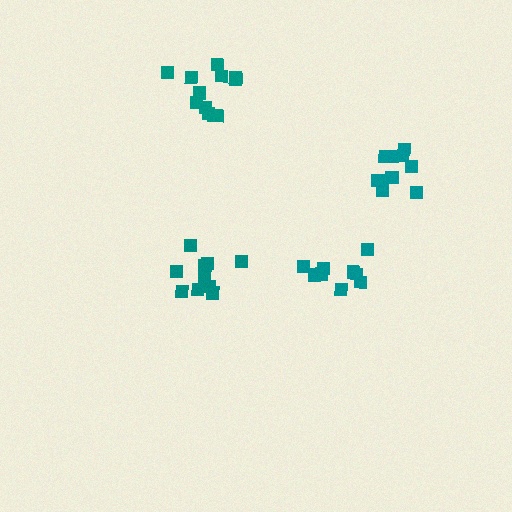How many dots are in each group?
Group 1: 10 dots, Group 2: 12 dots, Group 3: 10 dots, Group 4: 9 dots (41 total).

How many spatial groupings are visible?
There are 4 spatial groupings.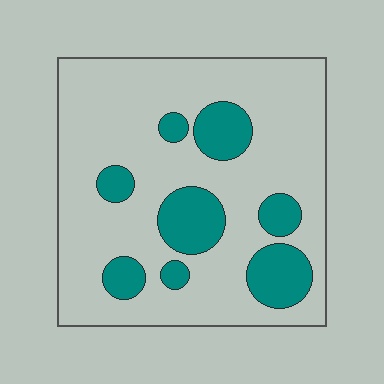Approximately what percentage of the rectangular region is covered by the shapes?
Approximately 20%.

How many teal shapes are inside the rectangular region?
8.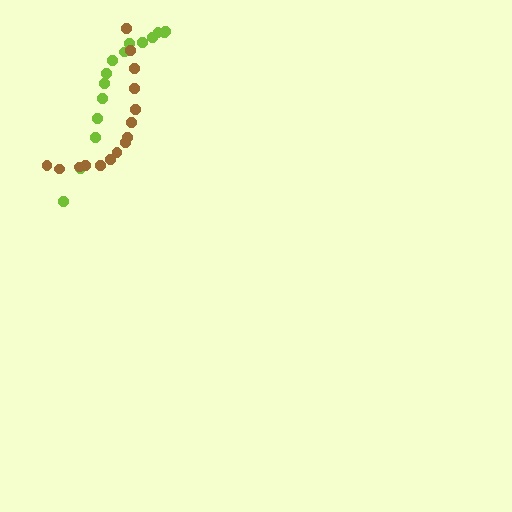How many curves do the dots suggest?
There are 2 distinct paths.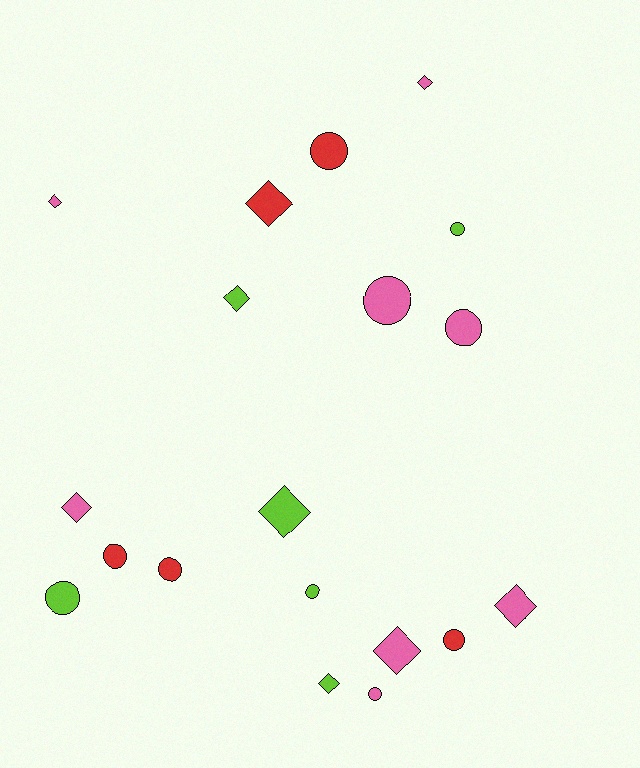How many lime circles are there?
There are 3 lime circles.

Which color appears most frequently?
Pink, with 8 objects.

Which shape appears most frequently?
Circle, with 10 objects.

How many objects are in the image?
There are 19 objects.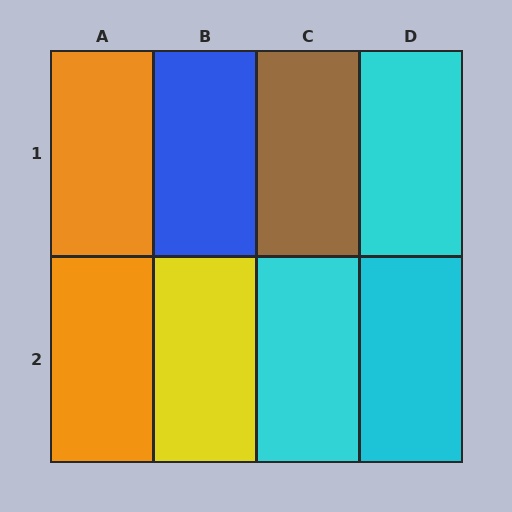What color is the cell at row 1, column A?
Orange.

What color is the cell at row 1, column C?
Brown.